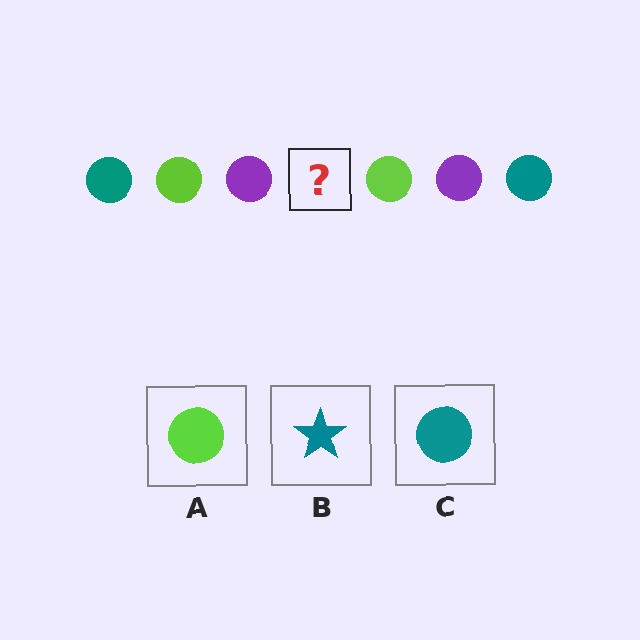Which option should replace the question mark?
Option C.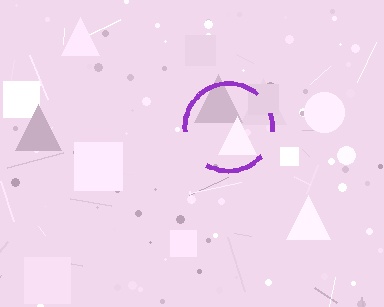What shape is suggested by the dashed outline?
The dashed outline suggests a circle.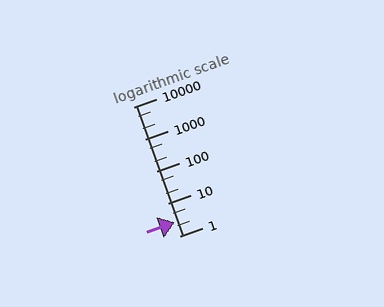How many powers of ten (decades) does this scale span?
The scale spans 4 decades, from 1 to 10000.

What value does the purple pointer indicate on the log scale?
The pointer indicates approximately 2.7.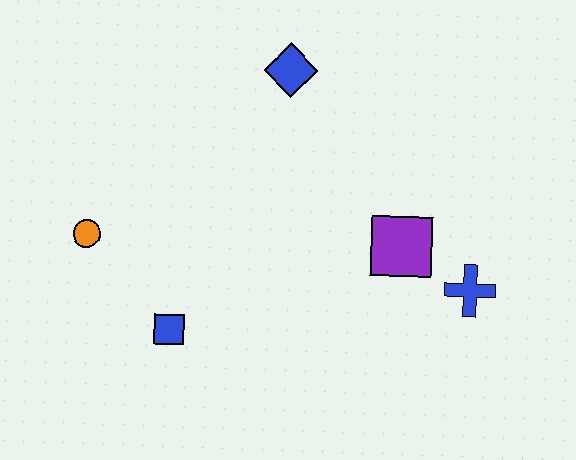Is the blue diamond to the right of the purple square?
No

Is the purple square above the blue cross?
Yes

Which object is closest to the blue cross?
The purple square is closest to the blue cross.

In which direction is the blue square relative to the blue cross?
The blue square is to the left of the blue cross.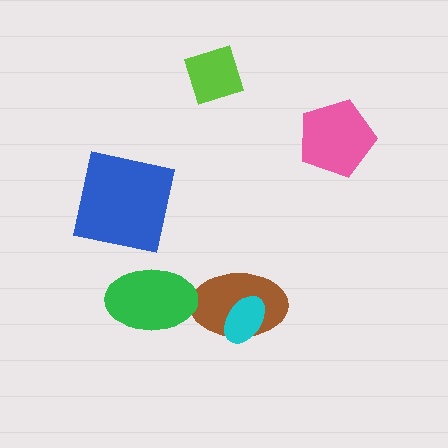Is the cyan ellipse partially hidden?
No, no other shape covers it.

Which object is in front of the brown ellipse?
The cyan ellipse is in front of the brown ellipse.